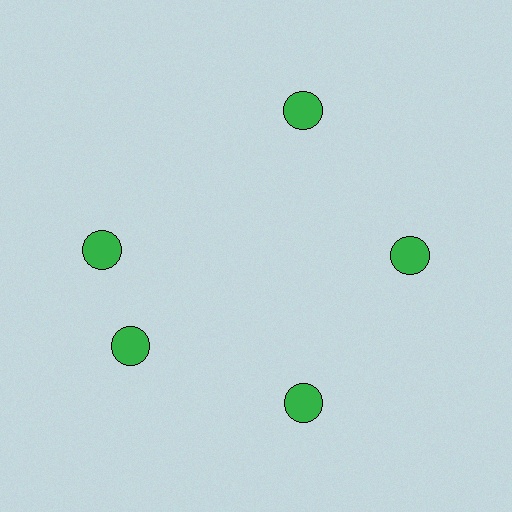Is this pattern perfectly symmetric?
No. The 5 green circles are arranged in a ring, but one element near the 10 o'clock position is rotated out of alignment along the ring, breaking the 5-fold rotational symmetry.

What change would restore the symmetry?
The symmetry would be restored by rotating it back into even spacing with its neighbors so that all 5 circles sit at equal angles and equal distance from the center.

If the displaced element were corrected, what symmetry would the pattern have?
It would have 5-fold rotational symmetry — the pattern would map onto itself every 72 degrees.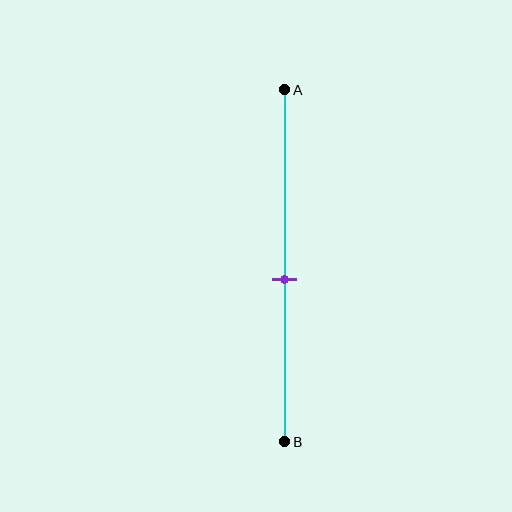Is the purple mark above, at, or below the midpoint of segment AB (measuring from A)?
The purple mark is below the midpoint of segment AB.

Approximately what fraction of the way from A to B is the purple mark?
The purple mark is approximately 55% of the way from A to B.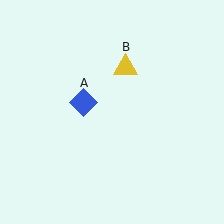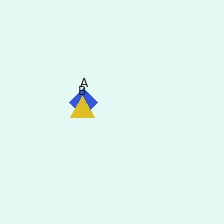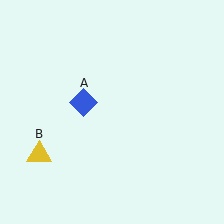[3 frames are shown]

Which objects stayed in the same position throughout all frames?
Blue diamond (object A) remained stationary.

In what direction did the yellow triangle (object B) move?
The yellow triangle (object B) moved down and to the left.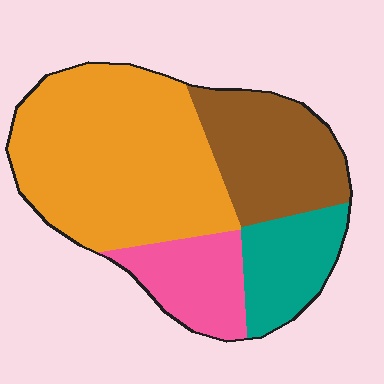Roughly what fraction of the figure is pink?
Pink takes up less than a quarter of the figure.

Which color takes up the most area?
Orange, at roughly 50%.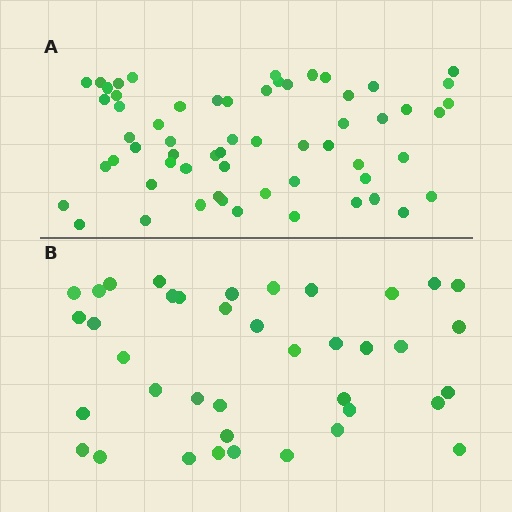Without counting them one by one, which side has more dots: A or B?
Region A (the top region) has more dots.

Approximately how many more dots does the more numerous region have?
Region A has approximately 20 more dots than region B.